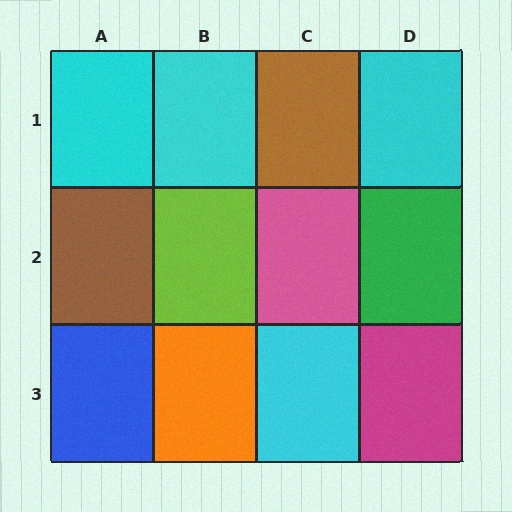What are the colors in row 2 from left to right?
Brown, lime, pink, green.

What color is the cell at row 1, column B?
Cyan.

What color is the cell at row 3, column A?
Blue.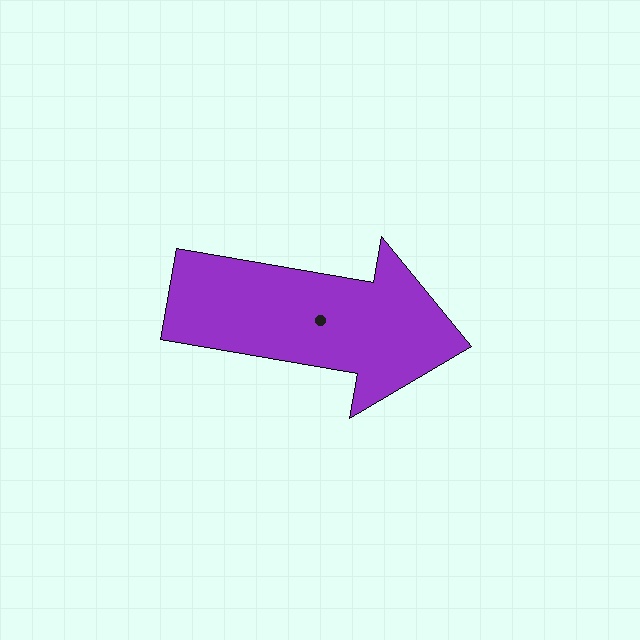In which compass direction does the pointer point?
East.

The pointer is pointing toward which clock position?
Roughly 3 o'clock.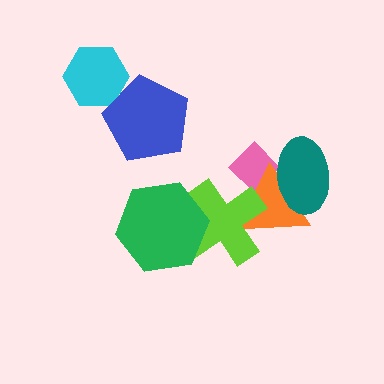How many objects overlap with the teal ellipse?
2 objects overlap with the teal ellipse.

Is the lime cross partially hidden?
Yes, it is partially covered by another shape.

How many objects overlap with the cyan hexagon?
1 object overlaps with the cyan hexagon.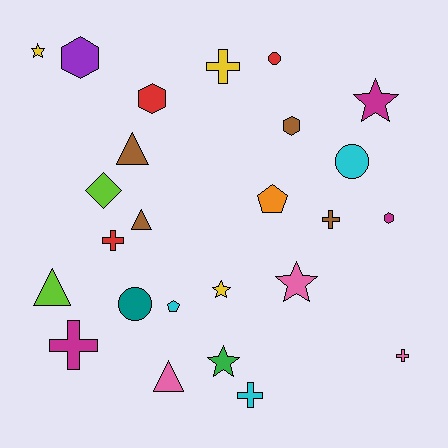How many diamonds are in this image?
There is 1 diamond.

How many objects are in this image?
There are 25 objects.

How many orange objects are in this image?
There is 1 orange object.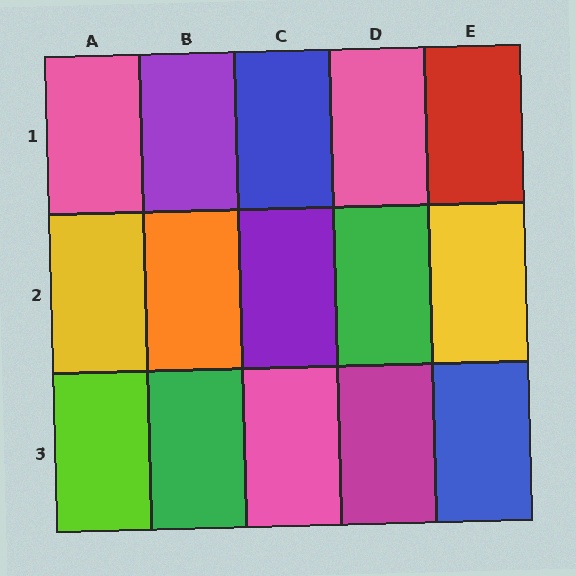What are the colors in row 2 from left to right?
Yellow, orange, purple, green, yellow.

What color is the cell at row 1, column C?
Blue.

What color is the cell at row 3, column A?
Lime.